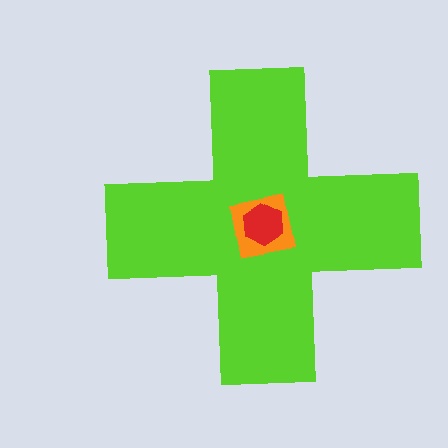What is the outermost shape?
The lime cross.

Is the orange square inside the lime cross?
Yes.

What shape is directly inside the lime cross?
The orange square.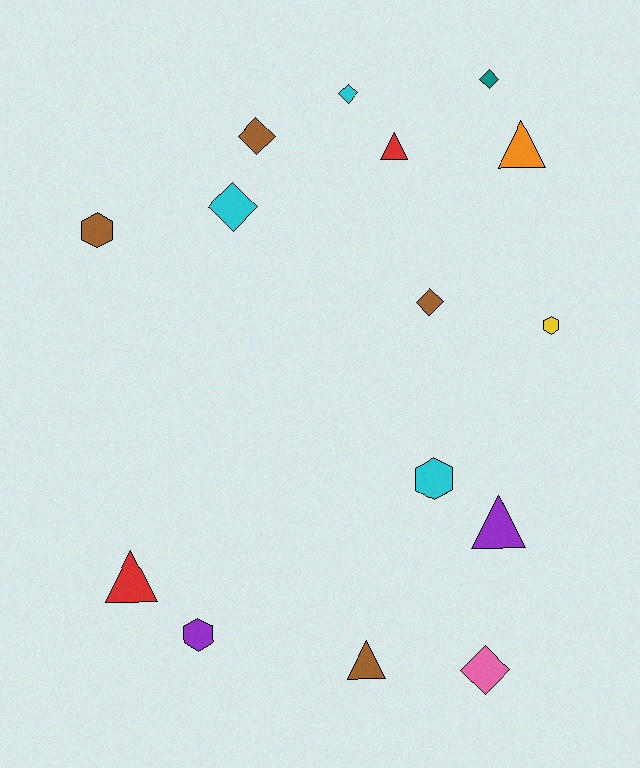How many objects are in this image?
There are 15 objects.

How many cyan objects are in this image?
There are 3 cyan objects.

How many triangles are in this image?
There are 5 triangles.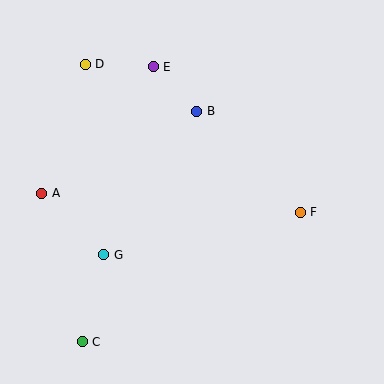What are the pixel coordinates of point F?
Point F is at (300, 212).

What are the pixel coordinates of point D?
Point D is at (85, 64).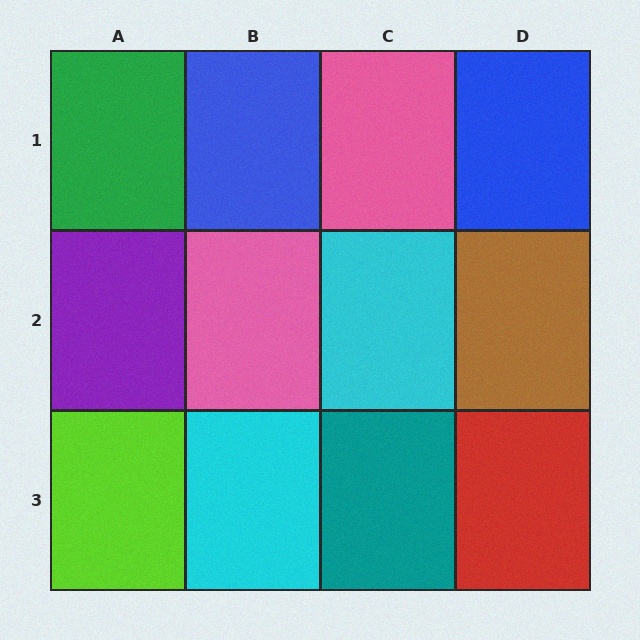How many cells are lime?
1 cell is lime.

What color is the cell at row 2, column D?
Brown.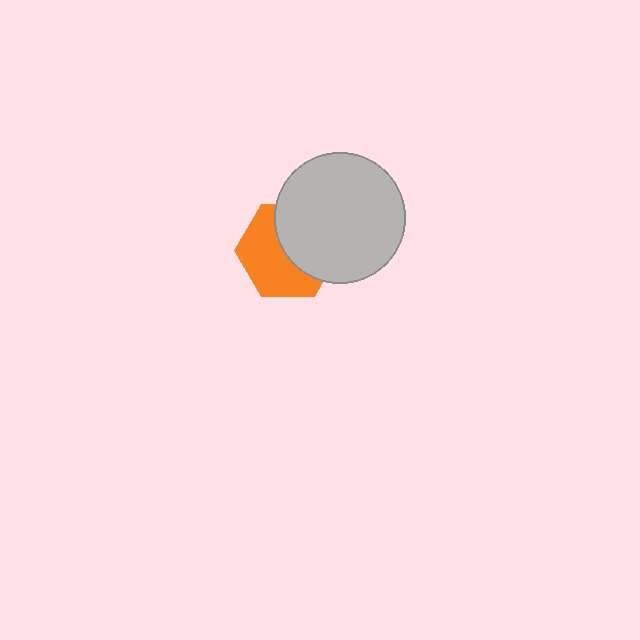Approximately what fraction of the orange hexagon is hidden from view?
Roughly 47% of the orange hexagon is hidden behind the light gray circle.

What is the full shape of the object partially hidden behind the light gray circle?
The partially hidden object is an orange hexagon.